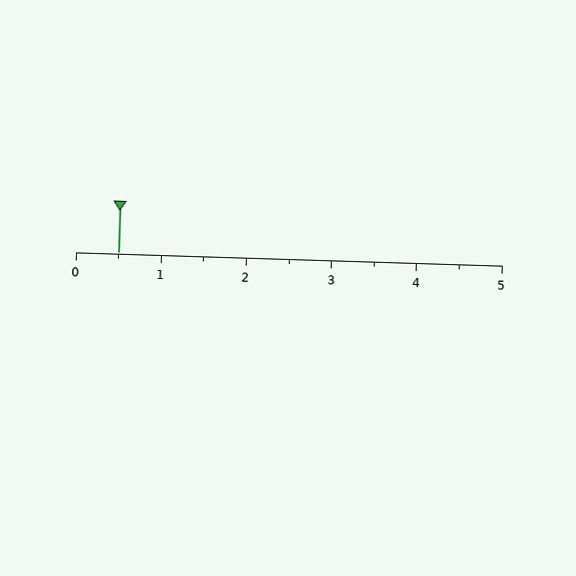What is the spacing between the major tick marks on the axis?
The major ticks are spaced 1 apart.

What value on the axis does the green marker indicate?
The marker indicates approximately 0.5.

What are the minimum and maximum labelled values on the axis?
The axis runs from 0 to 5.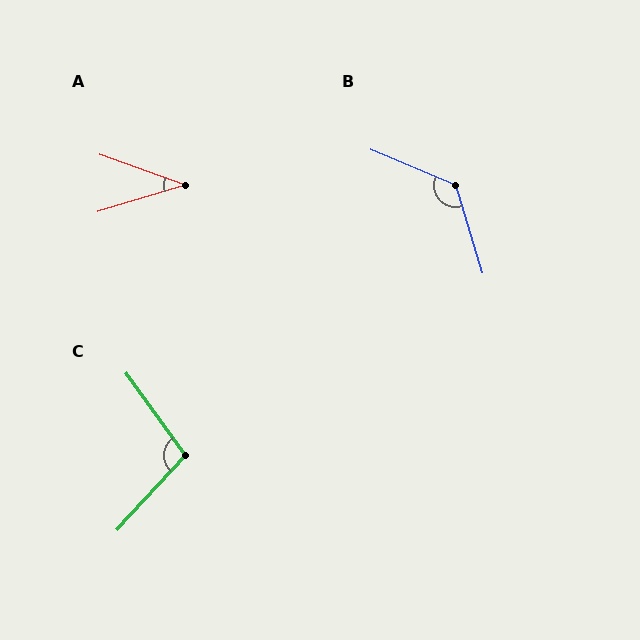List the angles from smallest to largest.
A (36°), C (101°), B (129°).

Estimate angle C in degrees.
Approximately 101 degrees.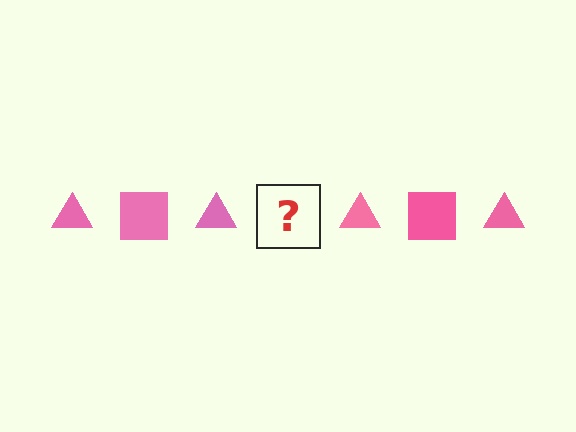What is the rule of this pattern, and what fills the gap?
The rule is that the pattern cycles through triangle, square shapes in pink. The gap should be filled with a pink square.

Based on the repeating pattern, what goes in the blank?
The blank should be a pink square.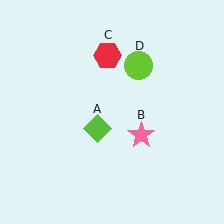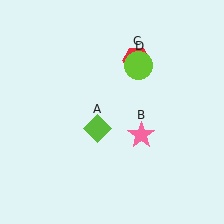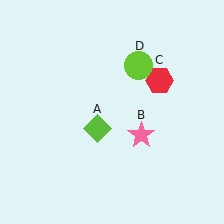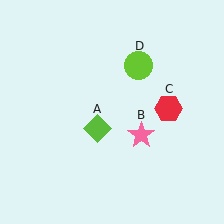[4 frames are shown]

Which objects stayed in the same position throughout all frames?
Lime diamond (object A) and pink star (object B) and lime circle (object D) remained stationary.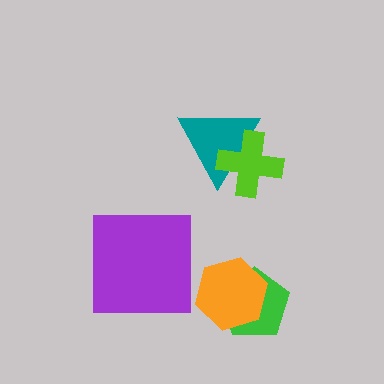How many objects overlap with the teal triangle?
1 object overlaps with the teal triangle.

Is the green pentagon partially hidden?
Yes, it is partially covered by another shape.